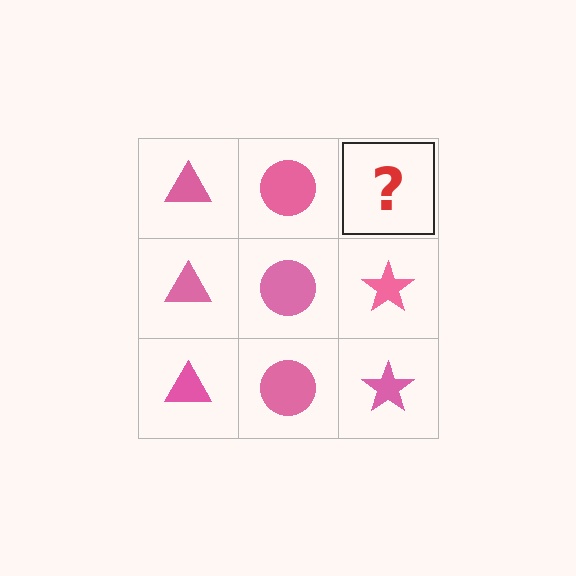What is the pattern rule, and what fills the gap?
The rule is that each column has a consistent shape. The gap should be filled with a pink star.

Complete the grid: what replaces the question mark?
The question mark should be replaced with a pink star.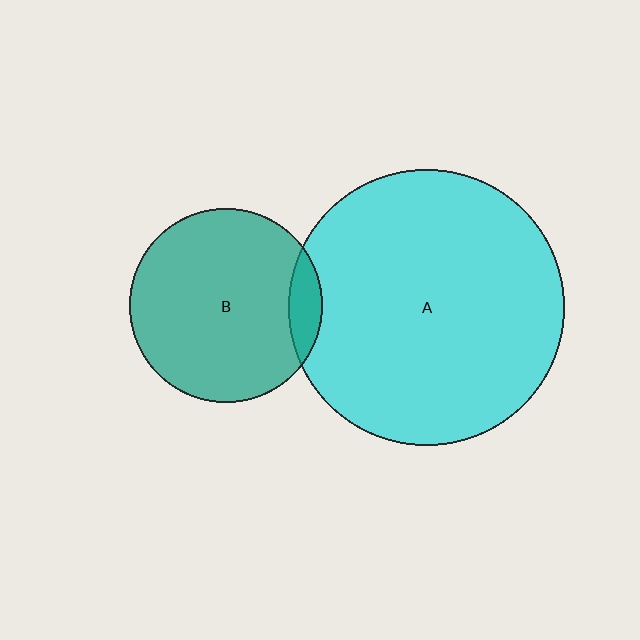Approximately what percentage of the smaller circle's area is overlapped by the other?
Approximately 10%.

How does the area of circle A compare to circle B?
Approximately 2.0 times.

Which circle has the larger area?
Circle A (cyan).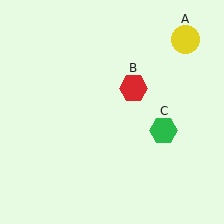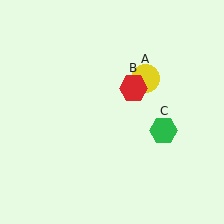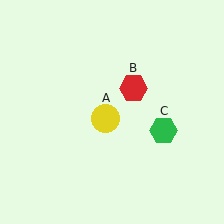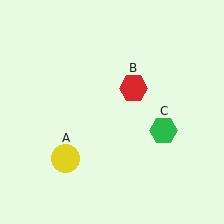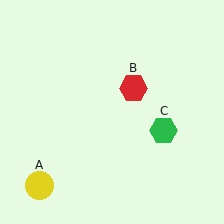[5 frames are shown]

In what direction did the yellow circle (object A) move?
The yellow circle (object A) moved down and to the left.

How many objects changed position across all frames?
1 object changed position: yellow circle (object A).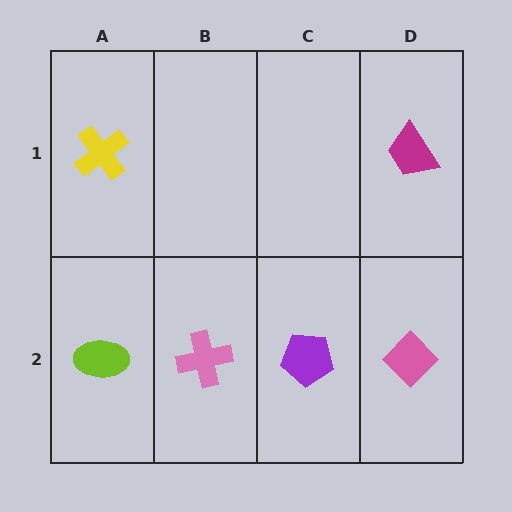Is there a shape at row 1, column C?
No, that cell is empty.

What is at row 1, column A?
A yellow cross.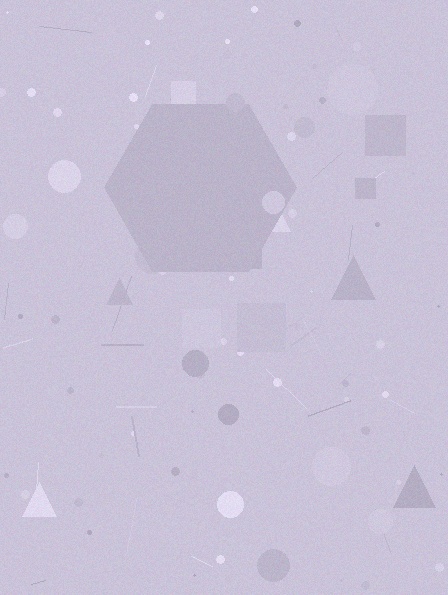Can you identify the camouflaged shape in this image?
The camouflaged shape is a hexagon.